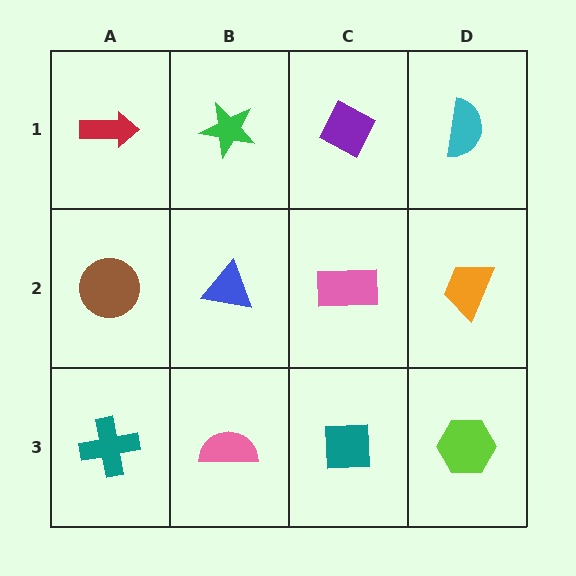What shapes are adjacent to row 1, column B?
A blue triangle (row 2, column B), a red arrow (row 1, column A), a purple diamond (row 1, column C).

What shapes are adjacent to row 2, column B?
A green star (row 1, column B), a pink semicircle (row 3, column B), a brown circle (row 2, column A), a pink rectangle (row 2, column C).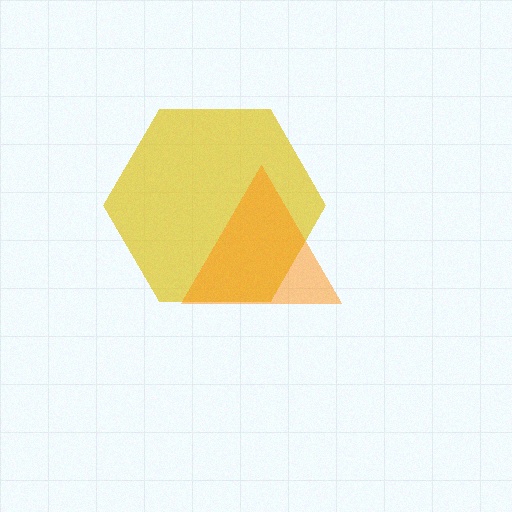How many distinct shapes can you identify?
There are 2 distinct shapes: a yellow hexagon, an orange triangle.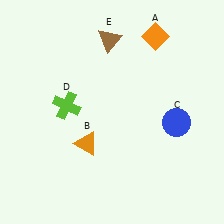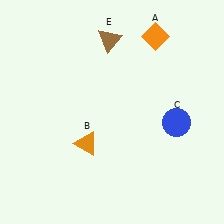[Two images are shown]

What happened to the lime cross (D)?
The lime cross (D) was removed in Image 2. It was in the top-left area of Image 1.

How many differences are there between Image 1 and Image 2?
There is 1 difference between the two images.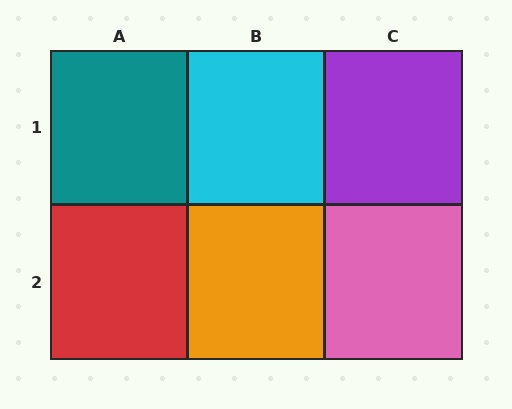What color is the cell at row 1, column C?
Purple.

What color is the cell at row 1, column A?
Teal.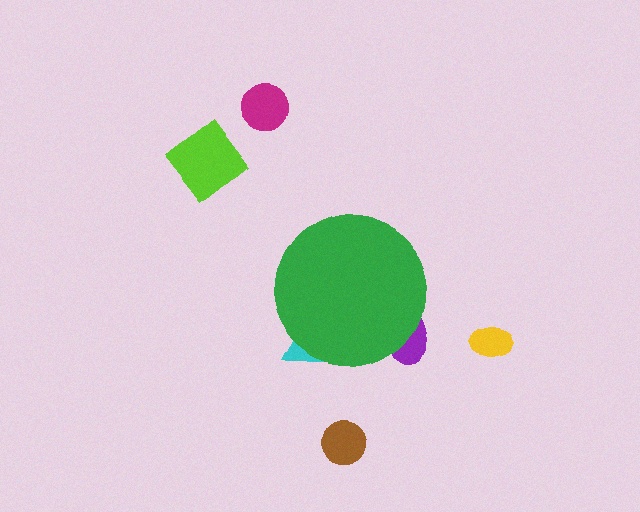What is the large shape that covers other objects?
A green circle.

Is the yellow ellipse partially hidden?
No, the yellow ellipse is fully visible.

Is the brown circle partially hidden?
No, the brown circle is fully visible.